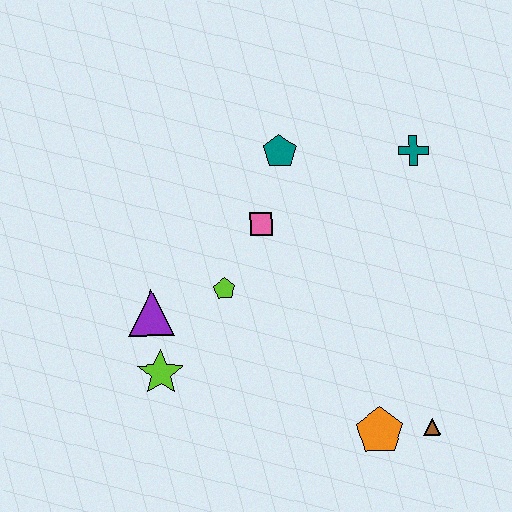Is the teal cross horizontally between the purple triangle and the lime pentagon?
No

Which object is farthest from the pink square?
The brown triangle is farthest from the pink square.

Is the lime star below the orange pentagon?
No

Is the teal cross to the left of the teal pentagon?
No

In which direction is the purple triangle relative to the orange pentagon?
The purple triangle is to the left of the orange pentagon.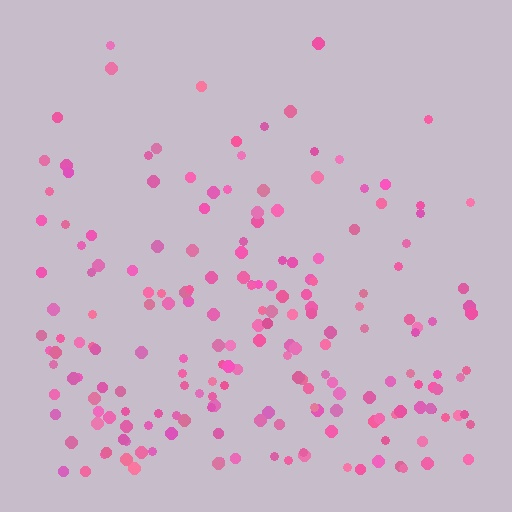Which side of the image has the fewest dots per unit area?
The top.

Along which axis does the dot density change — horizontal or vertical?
Vertical.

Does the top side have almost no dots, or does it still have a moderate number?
Still a moderate number, just noticeably fewer than the bottom.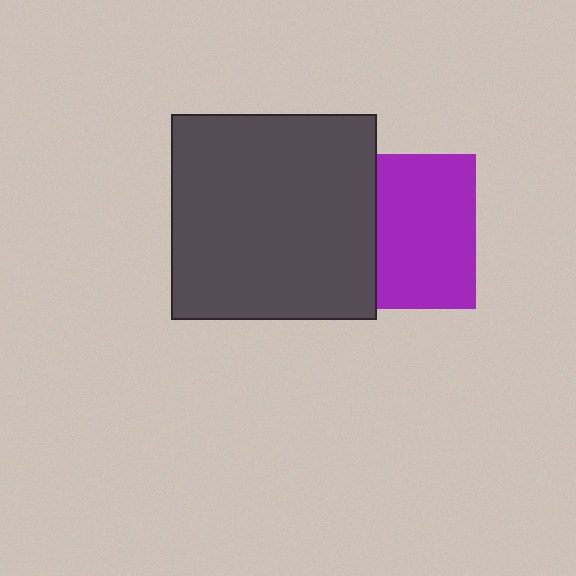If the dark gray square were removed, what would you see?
You would see the complete purple square.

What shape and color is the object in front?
The object in front is a dark gray square.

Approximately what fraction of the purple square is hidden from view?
Roughly 37% of the purple square is hidden behind the dark gray square.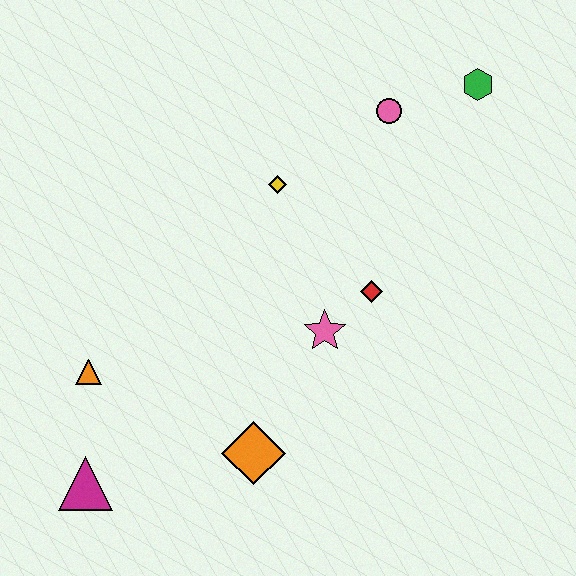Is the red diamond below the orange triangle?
No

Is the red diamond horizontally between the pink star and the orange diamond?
No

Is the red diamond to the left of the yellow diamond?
No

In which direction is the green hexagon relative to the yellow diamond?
The green hexagon is to the right of the yellow diamond.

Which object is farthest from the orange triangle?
The green hexagon is farthest from the orange triangle.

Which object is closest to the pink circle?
The green hexagon is closest to the pink circle.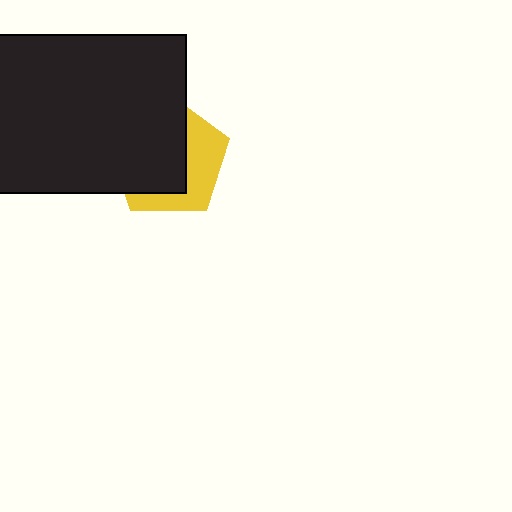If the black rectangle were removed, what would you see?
You would see the complete yellow pentagon.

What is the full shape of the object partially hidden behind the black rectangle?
The partially hidden object is a yellow pentagon.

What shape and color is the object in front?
The object in front is a black rectangle.